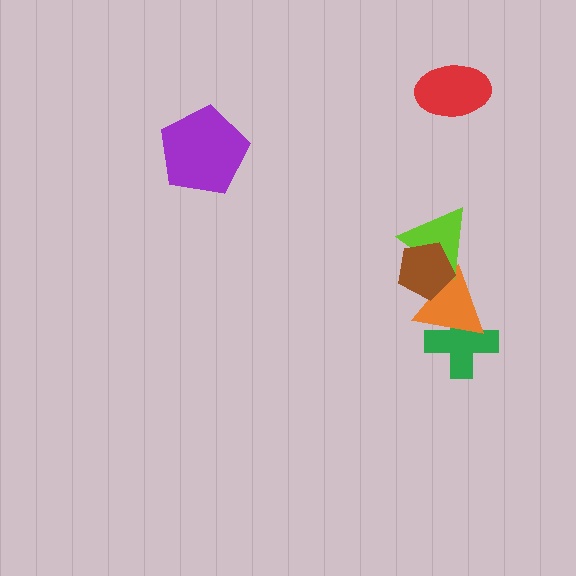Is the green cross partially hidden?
Yes, it is partially covered by another shape.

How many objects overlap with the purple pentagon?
0 objects overlap with the purple pentagon.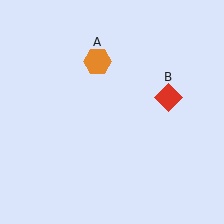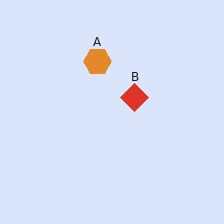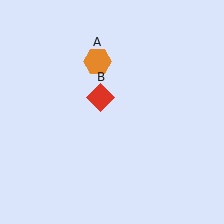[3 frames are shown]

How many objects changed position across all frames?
1 object changed position: red diamond (object B).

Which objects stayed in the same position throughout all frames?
Orange hexagon (object A) remained stationary.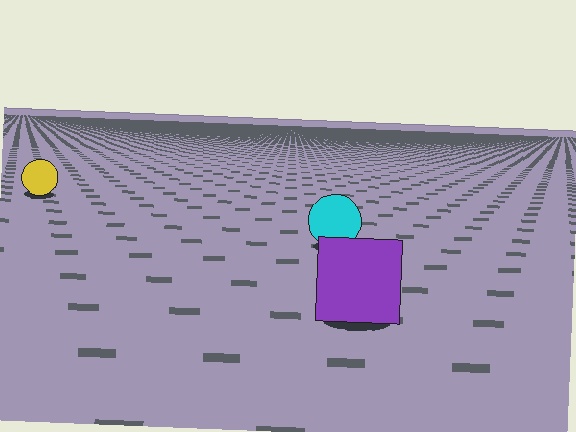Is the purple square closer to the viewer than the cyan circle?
Yes. The purple square is closer — you can tell from the texture gradient: the ground texture is coarser near it.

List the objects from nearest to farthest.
From nearest to farthest: the purple square, the cyan circle, the yellow circle.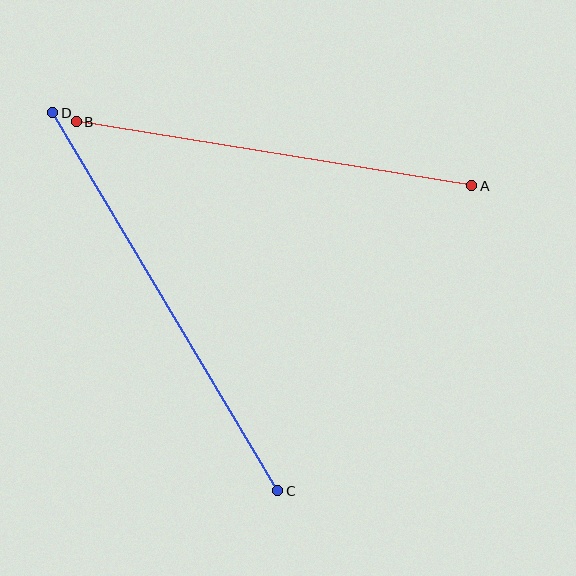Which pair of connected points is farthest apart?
Points C and D are farthest apart.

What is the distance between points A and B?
The distance is approximately 401 pixels.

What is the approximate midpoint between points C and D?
The midpoint is at approximately (165, 302) pixels.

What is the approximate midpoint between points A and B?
The midpoint is at approximately (274, 154) pixels.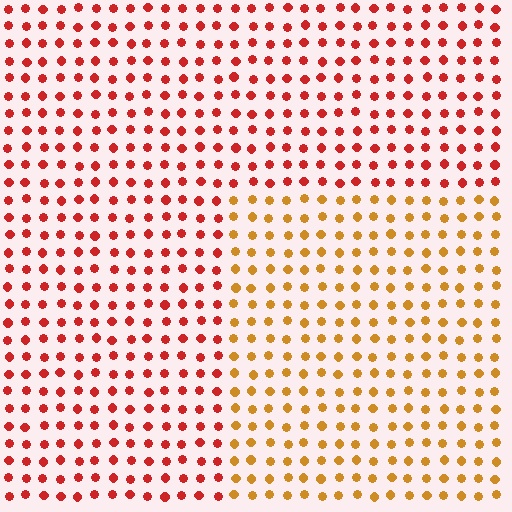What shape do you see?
I see a rectangle.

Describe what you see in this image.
The image is filled with small red elements in a uniform arrangement. A rectangle-shaped region is visible where the elements are tinted to a slightly different hue, forming a subtle color boundary.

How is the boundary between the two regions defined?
The boundary is defined purely by a slight shift in hue (about 38 degrees). Spacing, size, and orientation are identical on both sides.